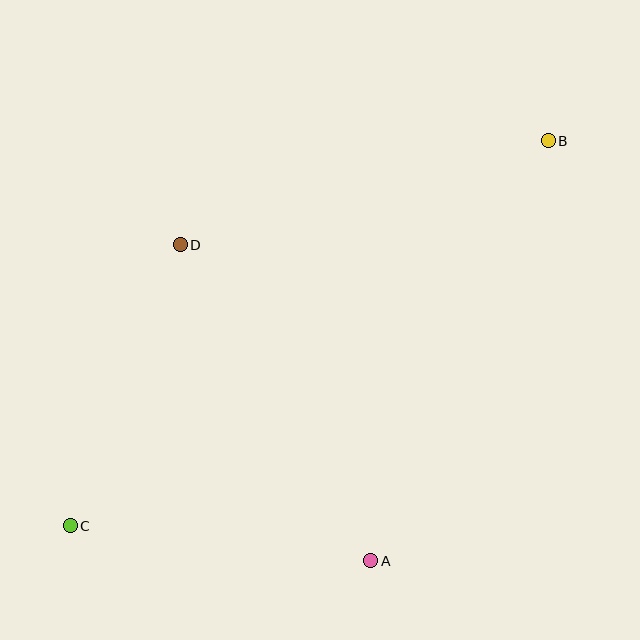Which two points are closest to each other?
Points C and D are closest to each other.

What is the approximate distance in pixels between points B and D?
The distance between B and D is approximately 382 pixels.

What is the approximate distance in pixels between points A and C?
The distance between A and C is approximately 302 pixels.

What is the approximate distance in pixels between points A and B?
The distance between A and B is approximately 456 pixels.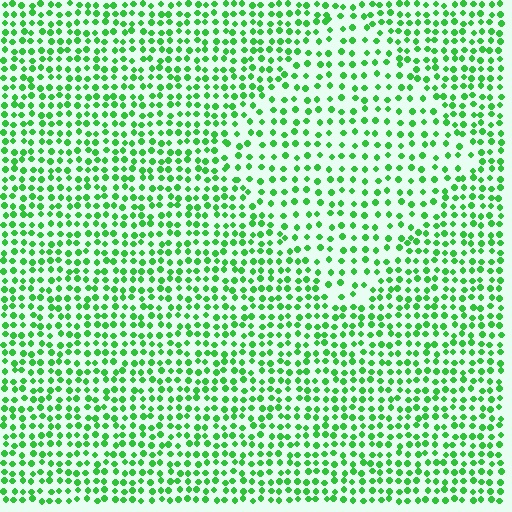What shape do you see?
I see a diamond.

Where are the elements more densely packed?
The elements are more densely packed outside the diamond boundary.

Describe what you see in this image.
The image contains small green elements arranged at two different densities. A diamond-shaped region is visible where the elements are less densely packed than the surrounding area.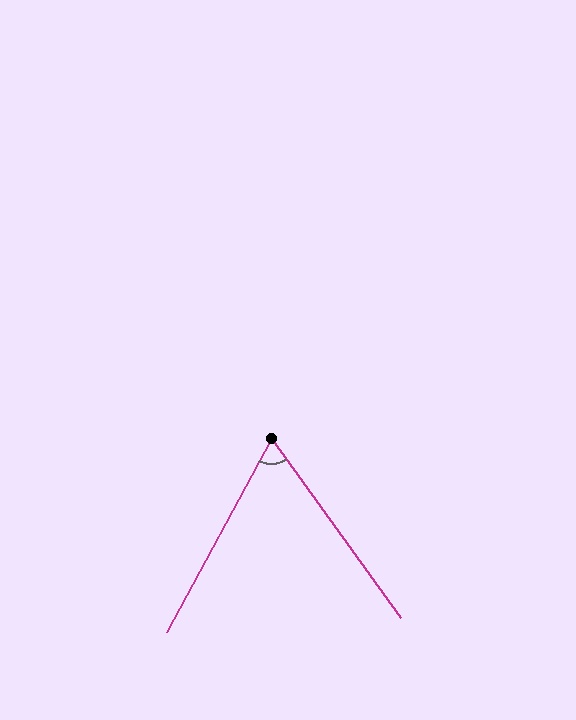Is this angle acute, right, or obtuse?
It is acute.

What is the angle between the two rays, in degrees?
Approximately 64 degrees.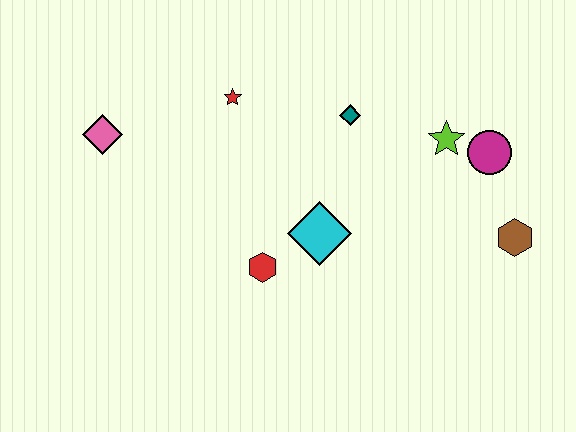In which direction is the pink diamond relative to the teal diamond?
The pink diamond is to the left of the teal diamond.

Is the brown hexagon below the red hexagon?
No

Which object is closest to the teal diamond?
The lime star is closest to the teal diamond.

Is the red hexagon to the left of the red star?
No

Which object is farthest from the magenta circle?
The pink diamond is farthest from the magenta circle.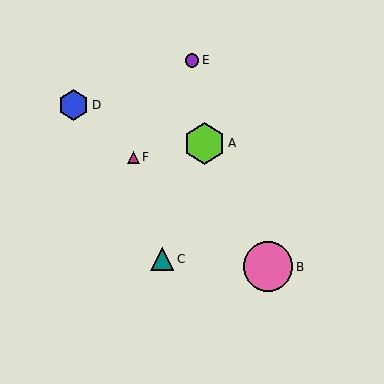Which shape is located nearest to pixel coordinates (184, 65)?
The purple circle (labeled E) at (192, 60) is nearest to that location.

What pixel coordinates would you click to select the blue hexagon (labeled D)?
Click at (74, 105) to select the blue hexagon D.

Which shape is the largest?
The pink circle (labeled B) is the largest.